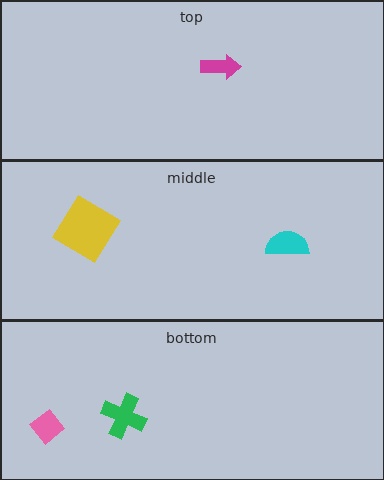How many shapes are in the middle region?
2.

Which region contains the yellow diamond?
The middle region.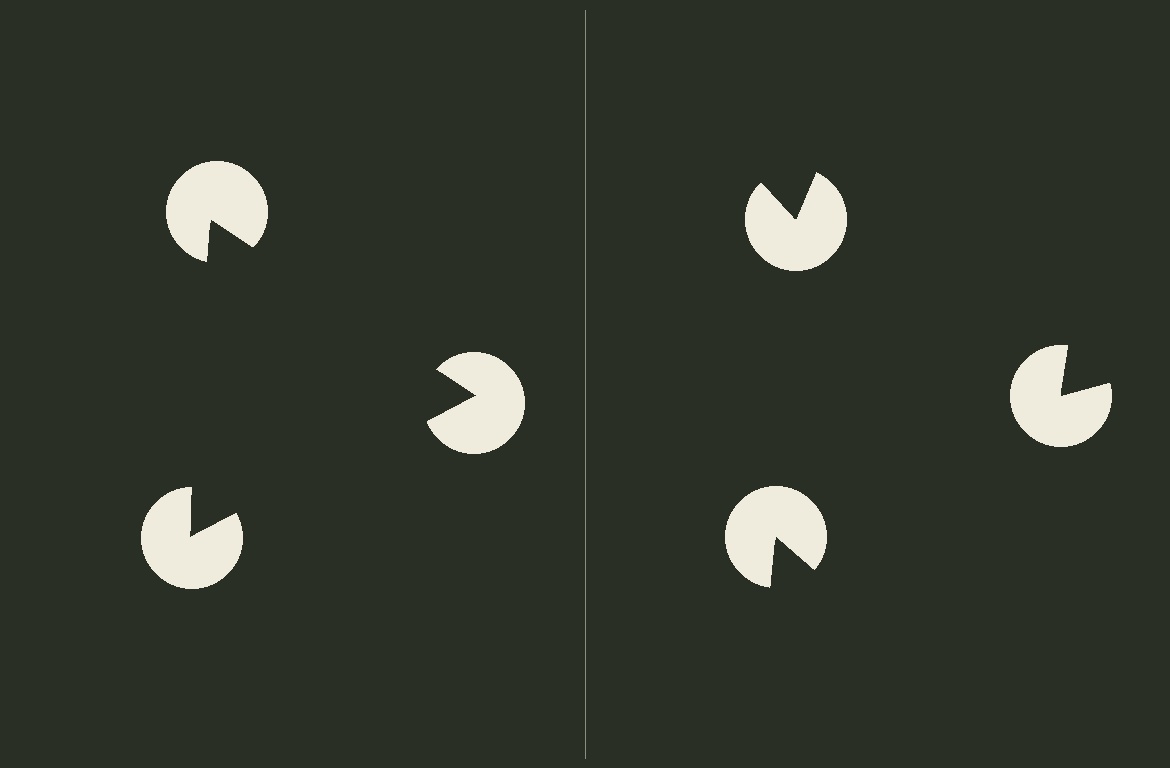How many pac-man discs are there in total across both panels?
6 — 3 on each side.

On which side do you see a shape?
An illusory triangle appears on the left side. On the right side the wedge cuts are rotated, so no coherent shape forms.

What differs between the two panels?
The pac-man discs are positioned identically on both sides; only the wedge orientations differ. On the left they align to a triangle; on the right they are misaligned.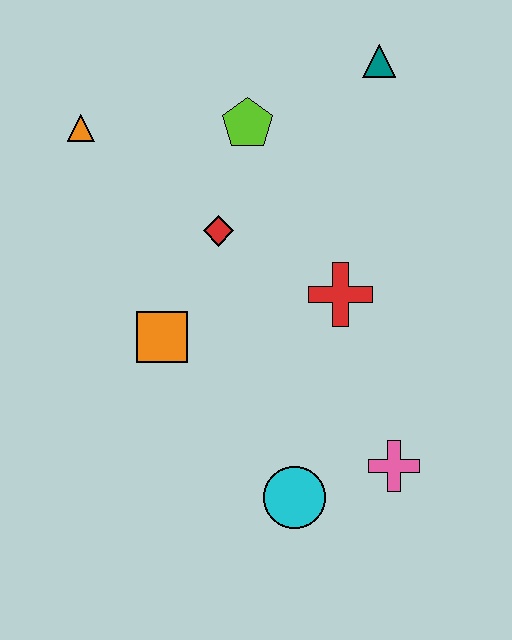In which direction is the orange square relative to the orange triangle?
The orange square is below the orange triangle.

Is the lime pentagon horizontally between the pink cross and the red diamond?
Yes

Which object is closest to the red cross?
The red diamond is closest to the red cross.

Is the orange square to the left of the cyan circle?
Yes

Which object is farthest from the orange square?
The teal triangle is farthest from the orange square.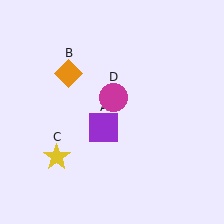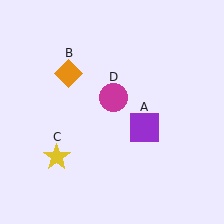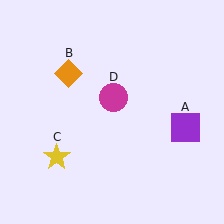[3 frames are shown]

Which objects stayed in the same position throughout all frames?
Orange diamond (object B) and yellow star (object C) and magenta circle (object D) remained stationary.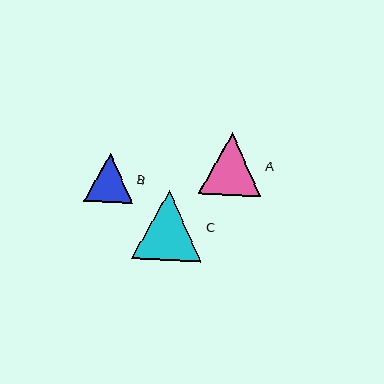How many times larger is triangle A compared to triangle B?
Triangle A is approximately 1.3 times the size of triangle B.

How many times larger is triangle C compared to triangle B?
Triangle C is approximately 1.4 times the size of triangle B.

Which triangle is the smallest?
Triangle B is the smallest with a size of approximately 49 pixels.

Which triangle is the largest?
Triangle C is the largest with a size of approximately 70 pixels.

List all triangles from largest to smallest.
From largest to smallest: C, A, B.